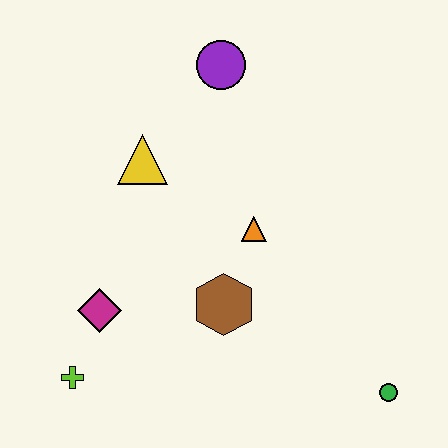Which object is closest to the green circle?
The brown hexagon is closest to the green circle.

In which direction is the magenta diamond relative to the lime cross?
The magenta diamond is above the lime cross.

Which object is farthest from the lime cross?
The purple circle is farthest from the lime cross.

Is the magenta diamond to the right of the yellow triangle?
No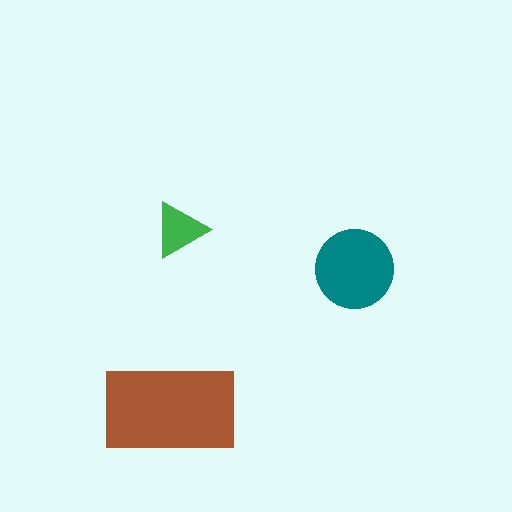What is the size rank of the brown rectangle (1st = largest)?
1st.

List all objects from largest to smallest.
The brown rectangle, the teal circle, the green triangle.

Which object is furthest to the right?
The teal circle is rightmost.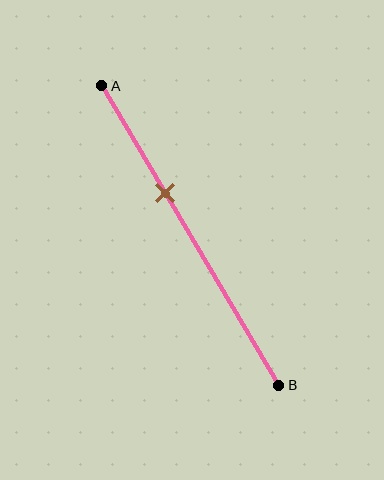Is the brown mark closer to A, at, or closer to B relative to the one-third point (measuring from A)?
The brown mark is approximately at the one-third point of segment AB.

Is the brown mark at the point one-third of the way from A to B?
Yes, the mark is approximately at the one-third point.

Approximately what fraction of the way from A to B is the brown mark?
The brown mark is approximately 35% of the way from A to B.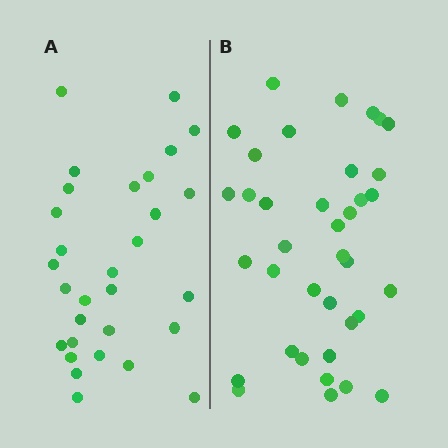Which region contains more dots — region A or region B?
Region B (the right region) has more dots.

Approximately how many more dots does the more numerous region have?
Region B has roughly 8 or so more dots than region A.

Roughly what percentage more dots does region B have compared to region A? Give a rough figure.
About 25% more.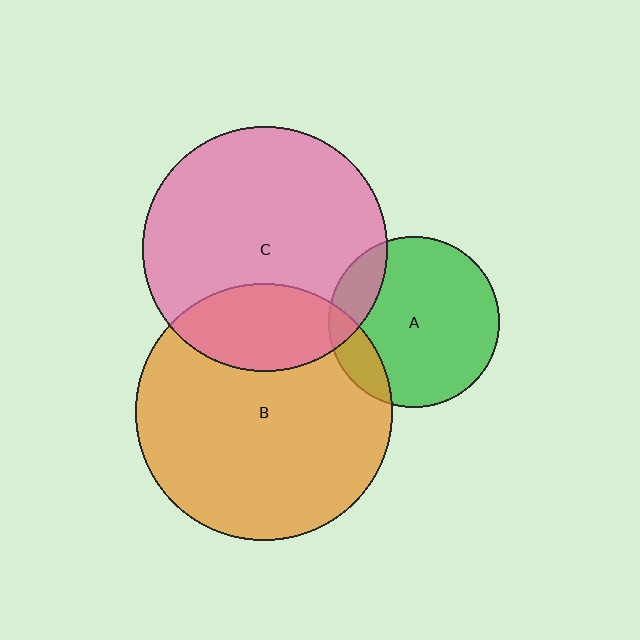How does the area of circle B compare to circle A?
Approximately 2.2 times.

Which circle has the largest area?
Circle B (orange).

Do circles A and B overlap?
Yes.